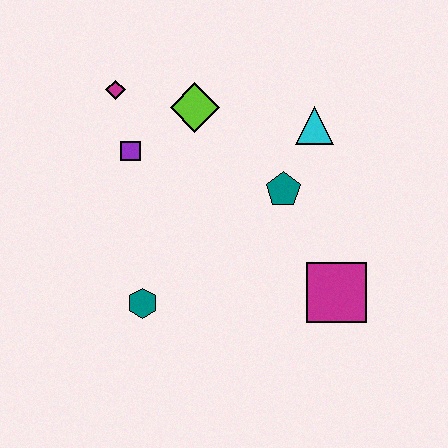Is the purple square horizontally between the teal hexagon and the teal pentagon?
No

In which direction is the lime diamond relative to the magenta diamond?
The lime diamond is to the right of the magenta diamond.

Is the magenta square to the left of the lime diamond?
No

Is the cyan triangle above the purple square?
Yes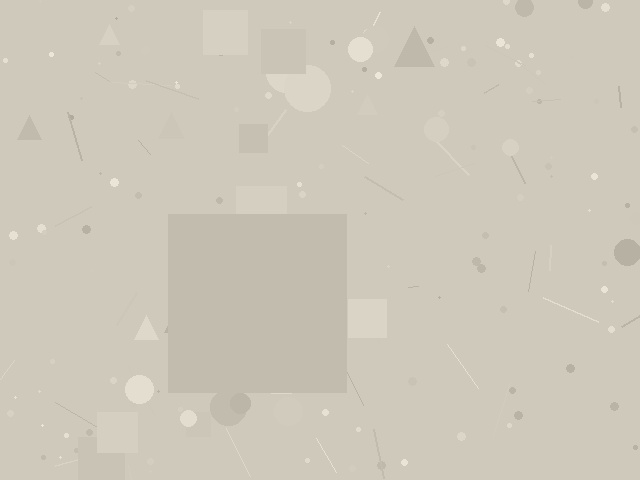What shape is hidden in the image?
A square is hidden in the image.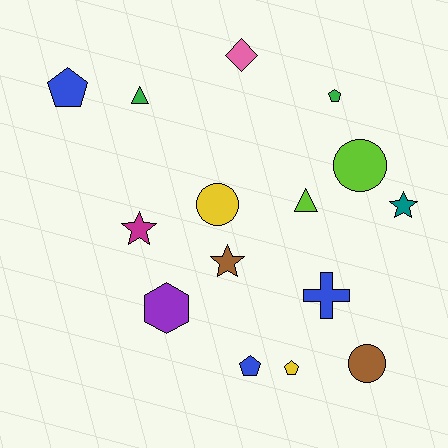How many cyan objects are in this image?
There are no cyan objects.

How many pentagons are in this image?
There are 4 pentagons.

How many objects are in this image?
There are 15 objects.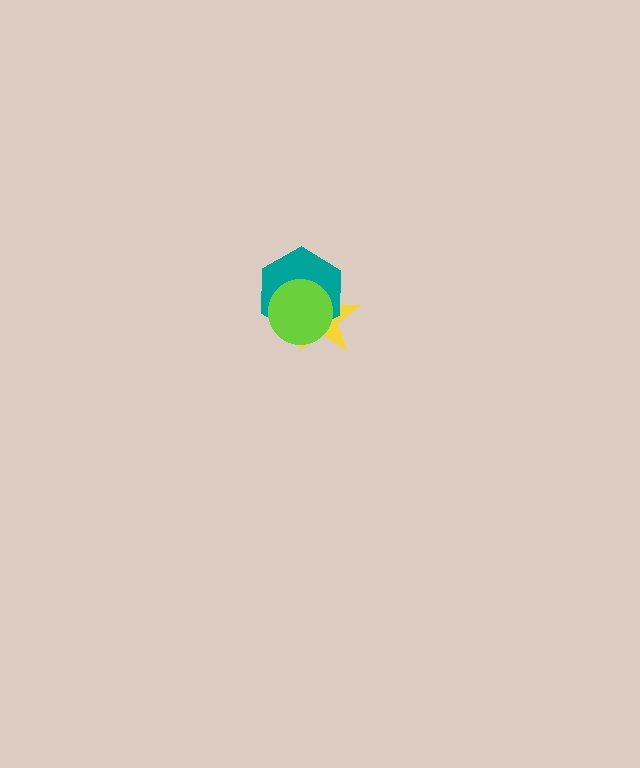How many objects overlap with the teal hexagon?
2 objects overlap with the teal hexagon.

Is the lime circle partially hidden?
No, no other shape covers it.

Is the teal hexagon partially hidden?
Yes, it is partially covered by another shape.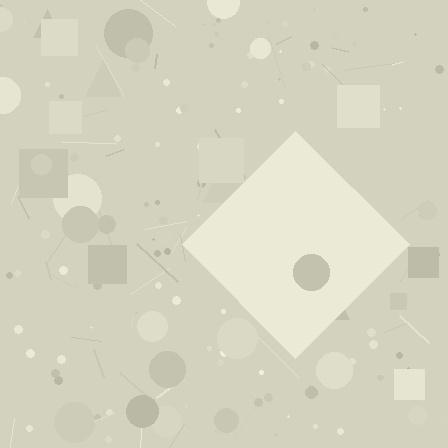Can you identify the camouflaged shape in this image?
The camouflaged shape is a diamond.